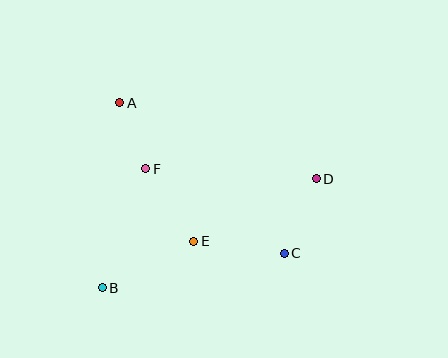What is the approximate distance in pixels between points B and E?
The distance between B and E is approximately 103 pixels.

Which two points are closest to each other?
Points A and F are closest to each other.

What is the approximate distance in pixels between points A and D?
The distance between A and D is approximately 211 pixels.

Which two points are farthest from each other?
Points B and D are farthest from each other.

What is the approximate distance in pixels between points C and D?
The distance between C and D is approximately 81 pixels.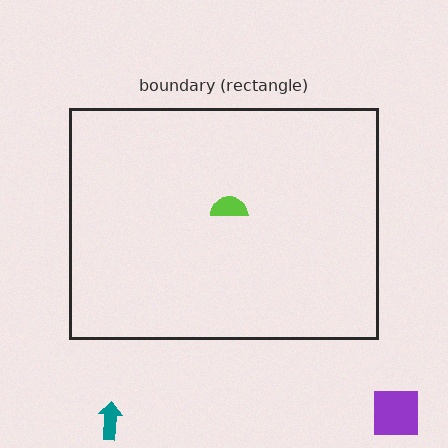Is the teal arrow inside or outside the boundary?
Outside.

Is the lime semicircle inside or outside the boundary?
Inside.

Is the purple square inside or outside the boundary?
Outside.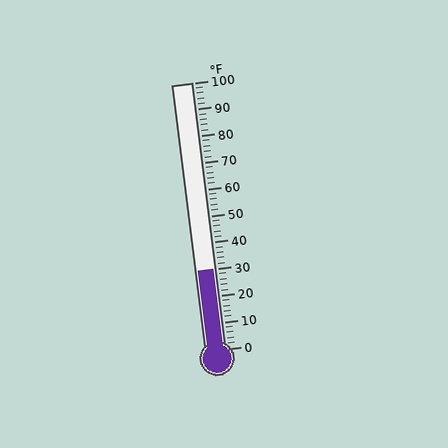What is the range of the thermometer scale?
The thermometer scale ranges from 0°F to 100°F.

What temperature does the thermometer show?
The thermometer shows approximately 30°F.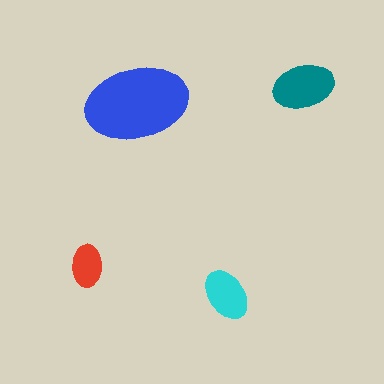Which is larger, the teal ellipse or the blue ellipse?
The blue one.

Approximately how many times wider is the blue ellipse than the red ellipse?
About 2.5 times wider.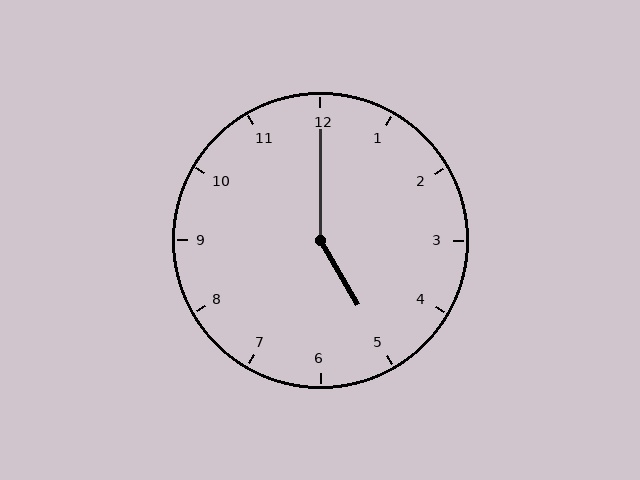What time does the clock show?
5:00.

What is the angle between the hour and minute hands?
Approximately 150 degrees.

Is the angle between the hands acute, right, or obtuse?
It is obtuse.